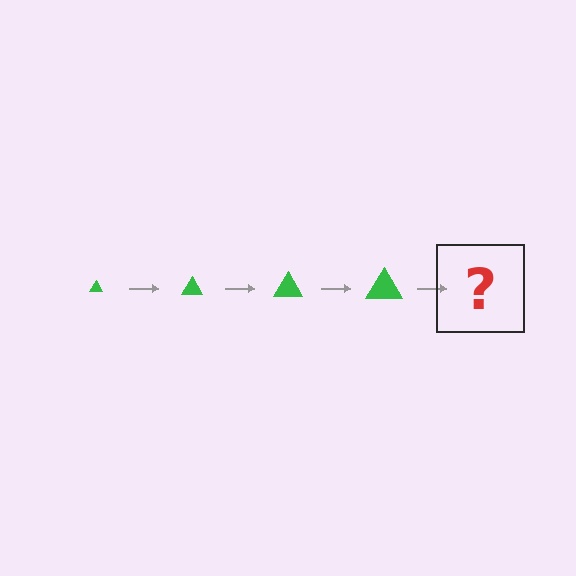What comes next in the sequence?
The next element should be a green triangle, larger than the previous one.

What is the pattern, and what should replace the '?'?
The pattern is that the triangle gets progressively larger each step. The '?' should be a green triangle, larger than the previous one.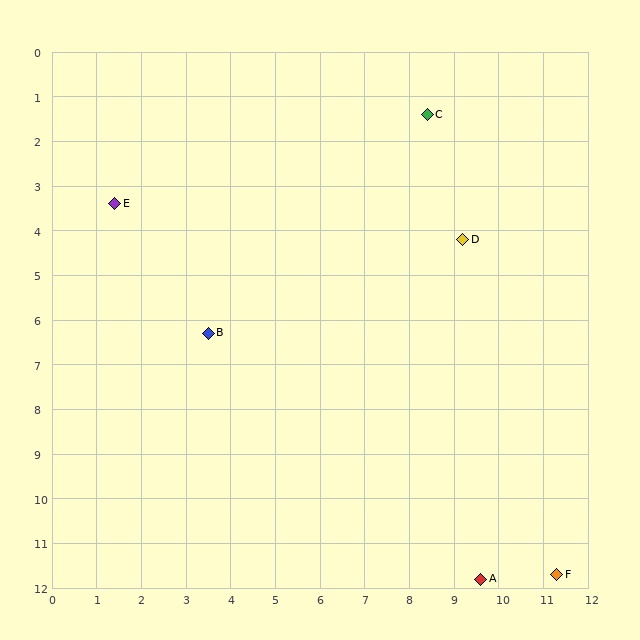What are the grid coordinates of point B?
Point B is at approximately (3.5, 6.3).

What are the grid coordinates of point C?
Point C is at approximately (8.4, 1.4).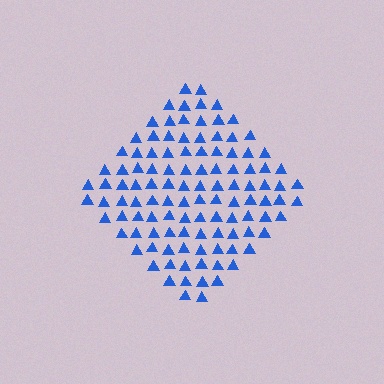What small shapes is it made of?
It is made of small triangles.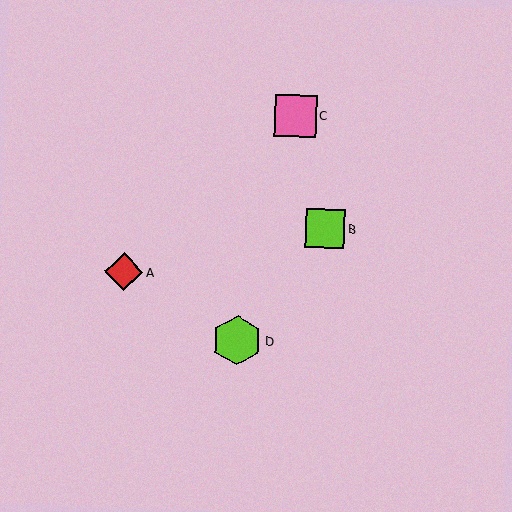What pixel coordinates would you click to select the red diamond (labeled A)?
Click at (124, 272) to select the red diamond A.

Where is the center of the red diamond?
The center of the red diamond is at (124, 272).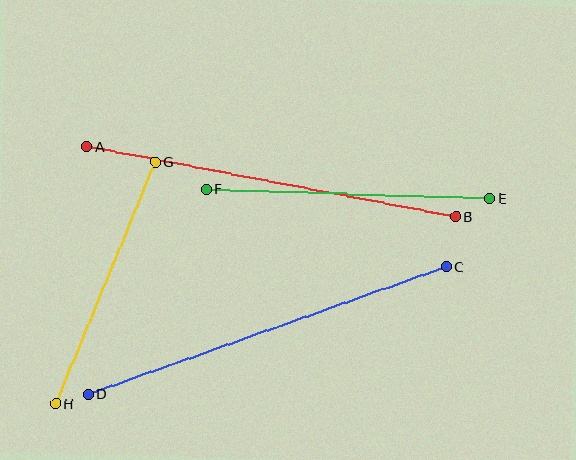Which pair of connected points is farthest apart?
Points C and D are farthest apart.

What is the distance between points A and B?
The distance is approximately 375 pixels.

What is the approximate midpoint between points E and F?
The midpoint is at approximately (348, 194) pixels.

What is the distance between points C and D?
The distance is approximately 380 pixels.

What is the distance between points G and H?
The distance is approximately 262 pixels.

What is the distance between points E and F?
The distance is approximately 283 pixels.